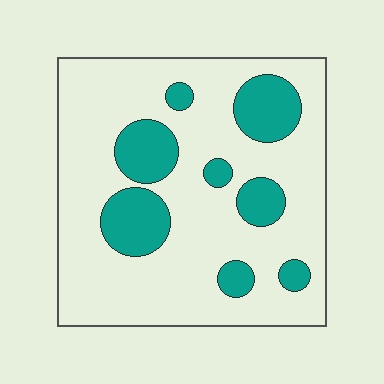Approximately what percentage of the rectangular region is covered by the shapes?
Approximately 20%.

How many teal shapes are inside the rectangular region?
8.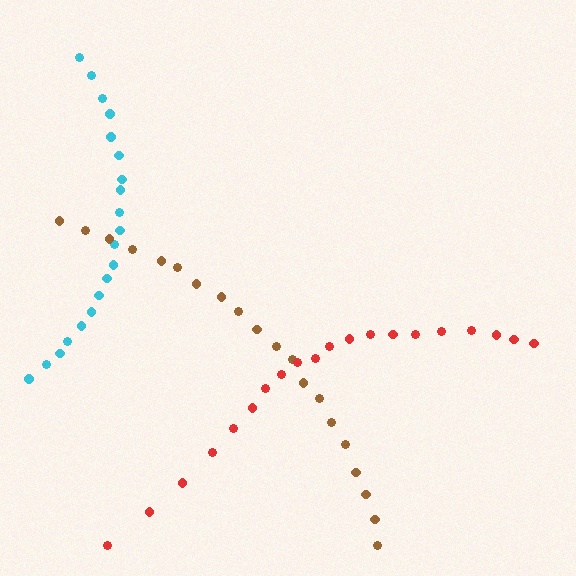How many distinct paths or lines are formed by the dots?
There are 3 distinct paths.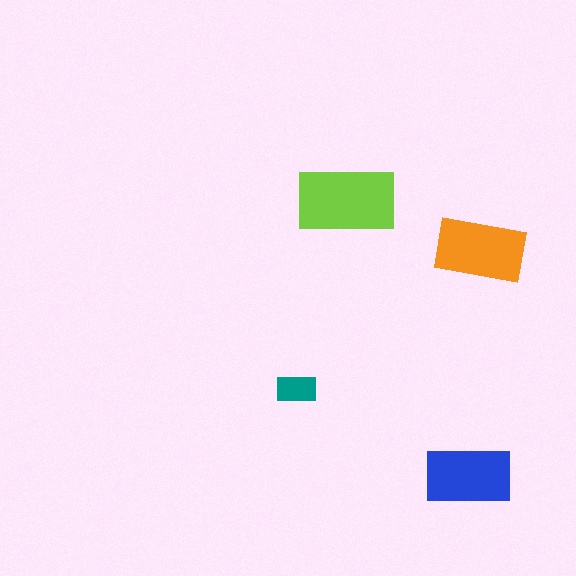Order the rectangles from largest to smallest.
the lime one, the orange one, the blue one, the teal one.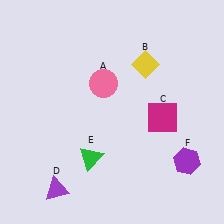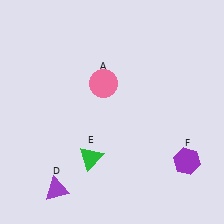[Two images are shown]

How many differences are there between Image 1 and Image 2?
There are 2 differences between the two images.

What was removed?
The magenta square (C), the yellow diamond (B) were removed in Image 2.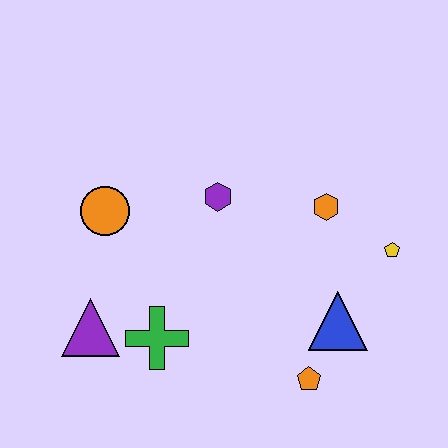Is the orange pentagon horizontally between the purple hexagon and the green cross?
No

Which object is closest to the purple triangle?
The green cross is closest to the purple triangle.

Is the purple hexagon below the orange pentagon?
No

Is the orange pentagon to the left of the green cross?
No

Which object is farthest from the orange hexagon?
The purple triangle is farthest from the orange hexagon.